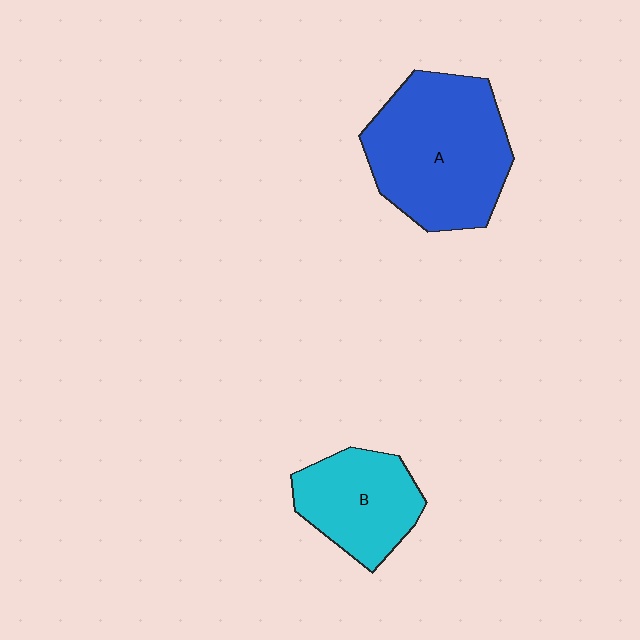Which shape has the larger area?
Shape A (blue).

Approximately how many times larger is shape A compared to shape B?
Approximately 1.7 times.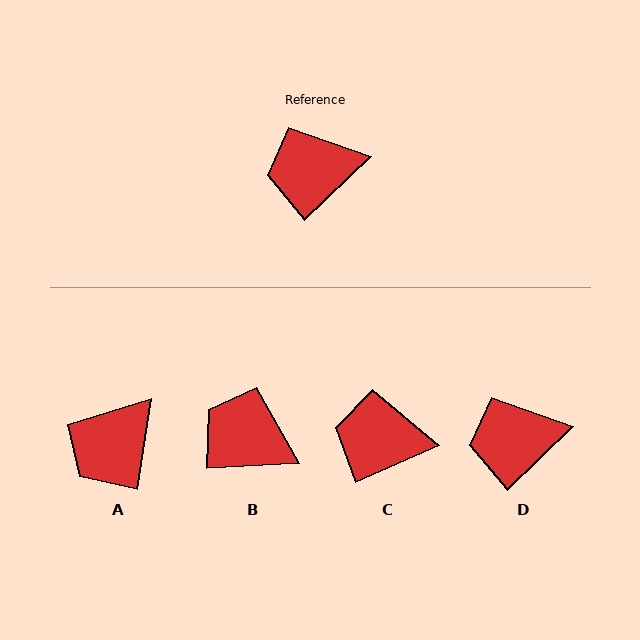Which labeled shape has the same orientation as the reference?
D.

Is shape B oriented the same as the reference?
No, it is off by about 41 degrees.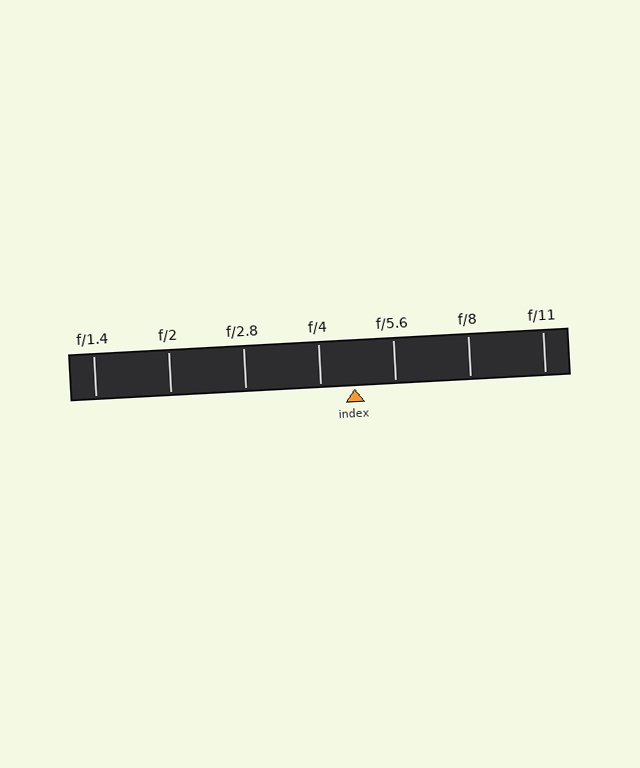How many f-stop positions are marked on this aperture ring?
There are 7 f-stop positions marked.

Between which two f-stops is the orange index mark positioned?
The index mark is between f/4 and f/5.6.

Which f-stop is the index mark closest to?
The index mark is closest to f/4.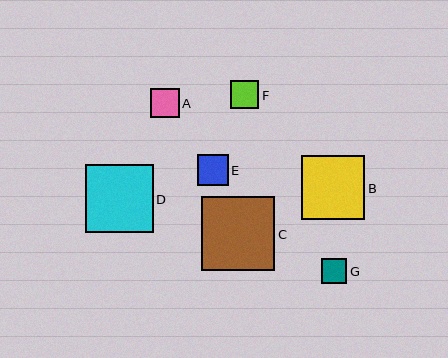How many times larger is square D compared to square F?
Square D is approximately 2.4 times the size of square F.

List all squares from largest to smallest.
From largest to smallest: C, D, B, E, A, F, G.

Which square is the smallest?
Square G is the smallest with a size of approximately 25 pixels.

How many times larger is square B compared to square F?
Square B is approximately 2.3 times the size of square F.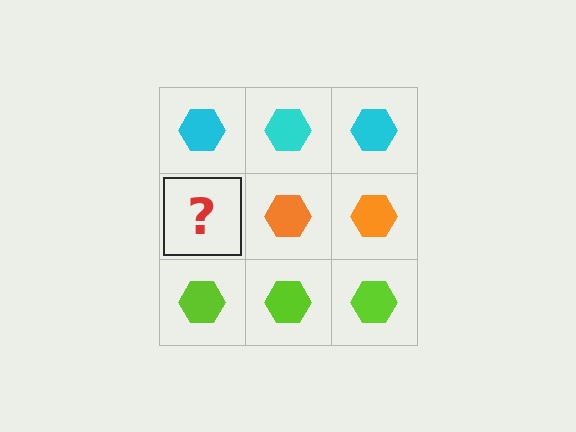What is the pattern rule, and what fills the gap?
The rule is that each row has a consistent color. The gap should be filled with an orange hexagon.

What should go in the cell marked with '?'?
The missing cell should contain an orange hexagon.